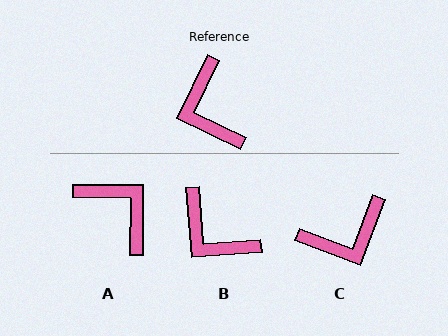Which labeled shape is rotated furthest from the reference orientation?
A, about 154 degrees away.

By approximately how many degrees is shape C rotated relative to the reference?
Approximately 96 degrees counter-clockwise.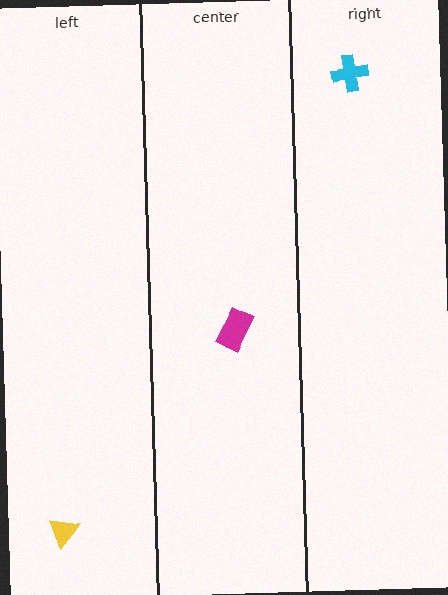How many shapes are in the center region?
1.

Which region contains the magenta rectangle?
The center region.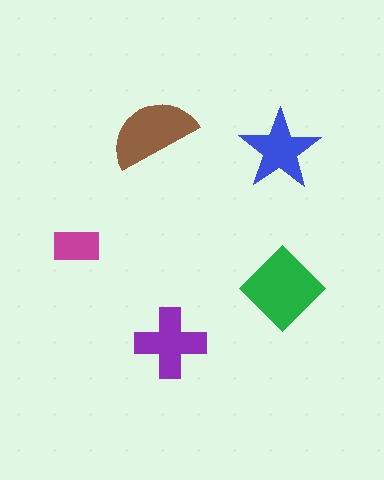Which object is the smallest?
The magenta rectangle.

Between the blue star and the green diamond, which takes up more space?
The green diamond.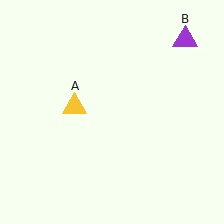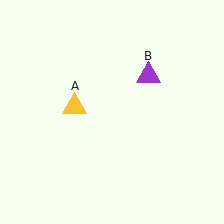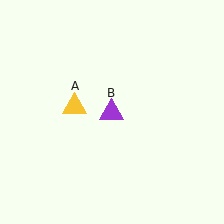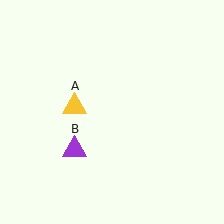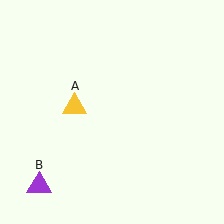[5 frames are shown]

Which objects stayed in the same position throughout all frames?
Yellow triangle (object A) remained stationary.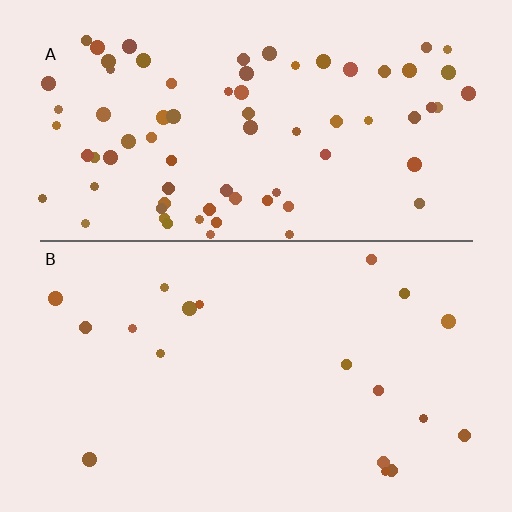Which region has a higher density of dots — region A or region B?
A (the top).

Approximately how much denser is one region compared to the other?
Approximately 4.0× — region A over region B.